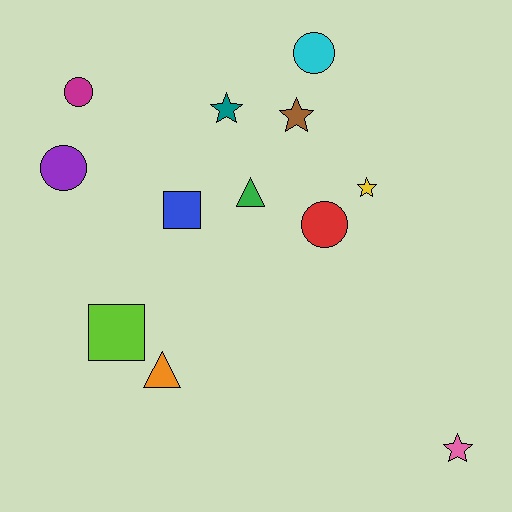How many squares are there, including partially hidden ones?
There are 2 squares.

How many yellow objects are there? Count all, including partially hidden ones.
There is 1 yellow object.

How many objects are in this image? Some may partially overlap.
There are 12 objects.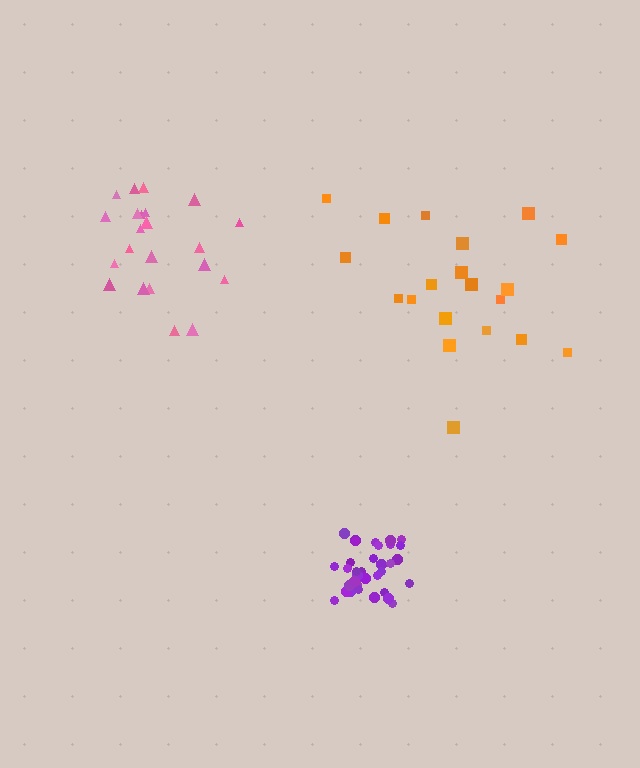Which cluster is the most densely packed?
Purple.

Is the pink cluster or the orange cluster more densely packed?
Pink.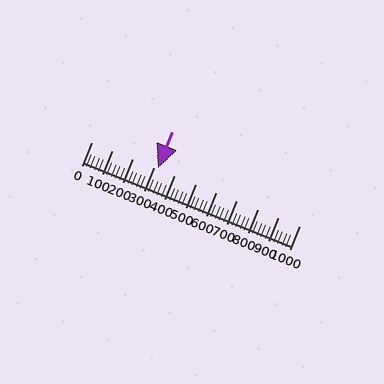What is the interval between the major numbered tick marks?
The major tick marks are spaced 100 units apart.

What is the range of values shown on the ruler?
The ruler shows values from 0 to 1000.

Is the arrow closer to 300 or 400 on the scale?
The arrow is closer to 300.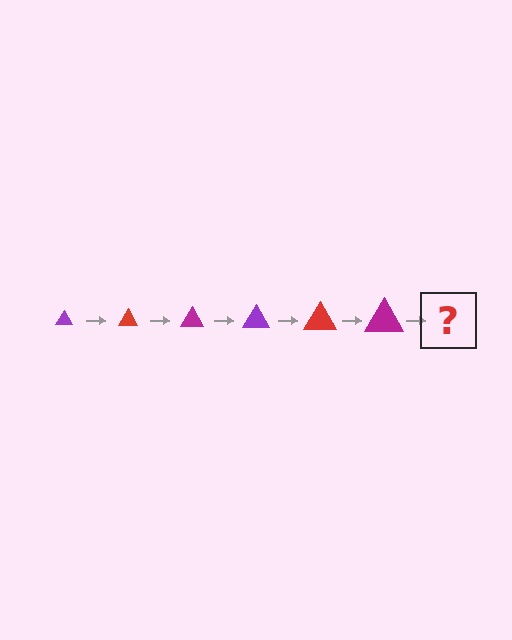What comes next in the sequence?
The next element should be a purple triangle, larger than the previous one.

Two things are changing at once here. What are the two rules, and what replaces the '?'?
The two rules are that the triangle grows larger each step and the color cycles through purple, red, and magenta. The '?' should be a purple triangle, larger than the previous one.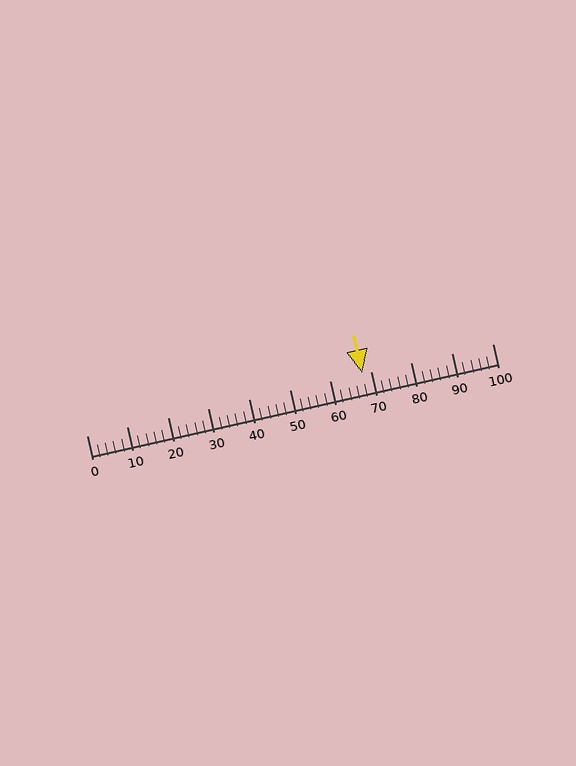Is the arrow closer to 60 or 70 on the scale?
The arrow is closer to 70.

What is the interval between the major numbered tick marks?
The major tick marks are spaced 10 units apart.